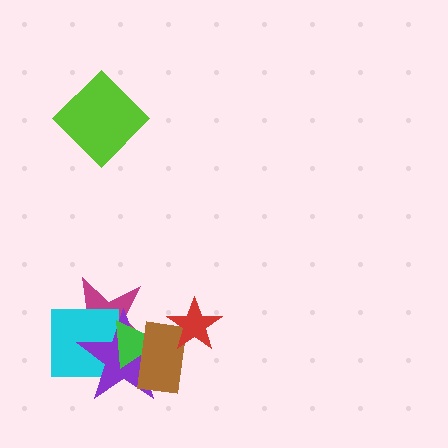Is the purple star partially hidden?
Yes, it is partially covered by another shape.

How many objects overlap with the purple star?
4 objects overlap with the purple star.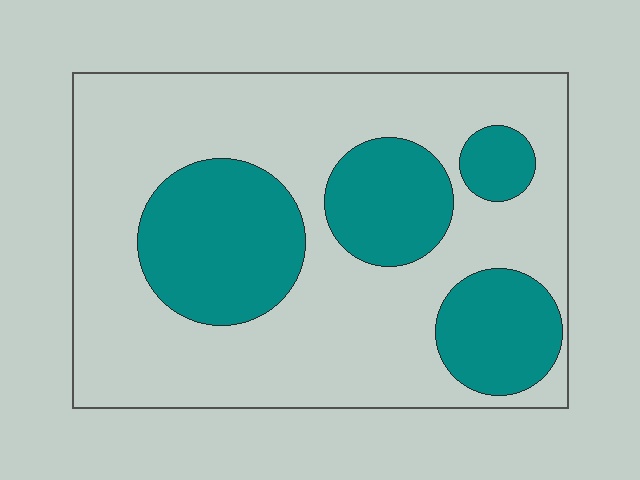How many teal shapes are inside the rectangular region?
4.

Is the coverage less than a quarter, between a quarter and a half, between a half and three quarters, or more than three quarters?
Between a quarter and a half.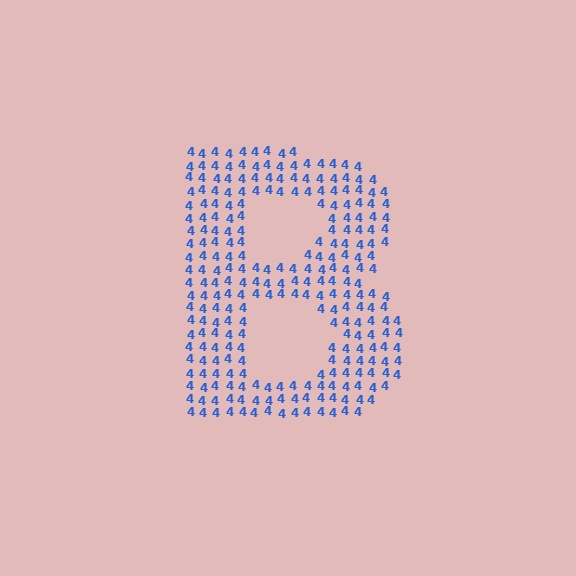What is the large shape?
The large shape is the letter B.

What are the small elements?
The small elements are digit 4's.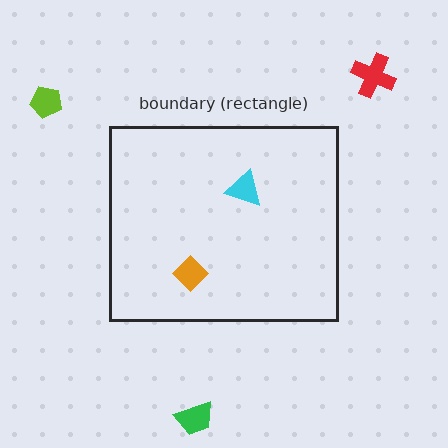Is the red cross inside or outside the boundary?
Outside.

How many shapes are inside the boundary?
2 inside, 3 outside.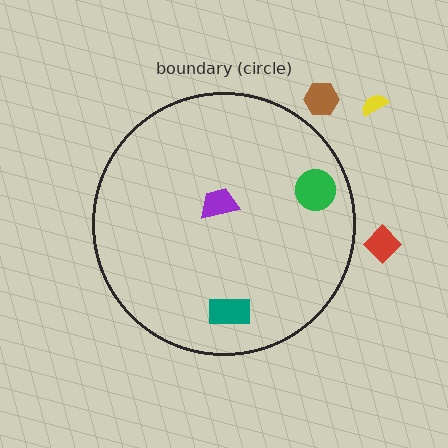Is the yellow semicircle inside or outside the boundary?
Outside.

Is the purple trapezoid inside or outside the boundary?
Inside.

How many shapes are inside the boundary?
3 inside, 3 outside.